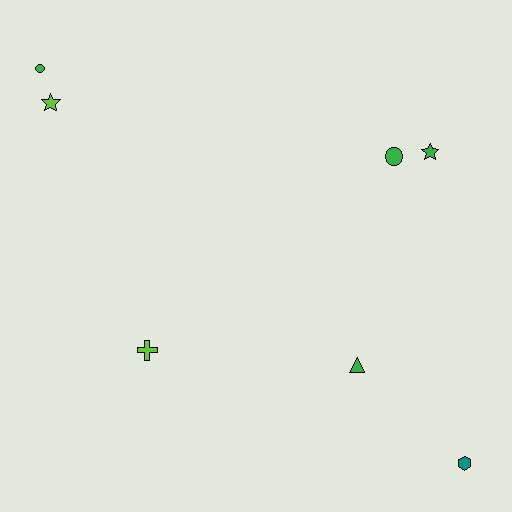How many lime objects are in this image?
There are 2 lime objects.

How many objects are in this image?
There are 7 objects.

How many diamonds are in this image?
There are no diamonds.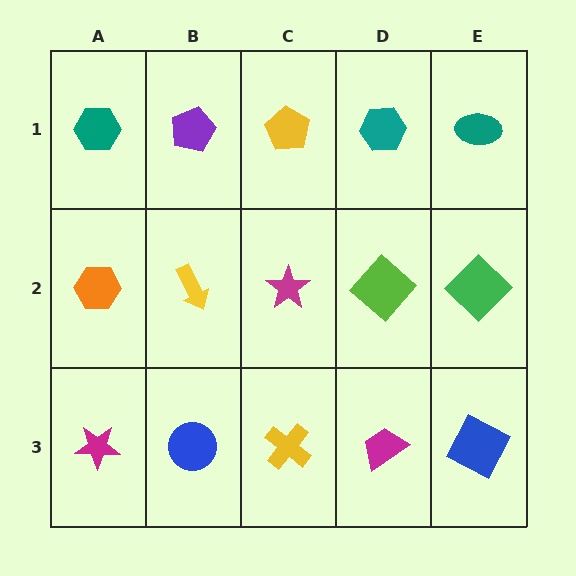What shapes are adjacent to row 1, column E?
A green diamond (row 2, column E), a teal hexagon (row 1, column D).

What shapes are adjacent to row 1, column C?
A magenta star (row 2, column C), a purple pentagon (row 1, column B), a teal hexagon (row 1, column D).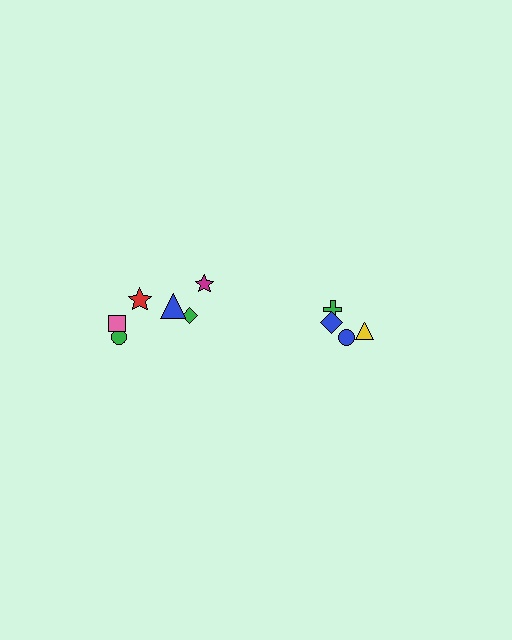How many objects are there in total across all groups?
There are 10 objects.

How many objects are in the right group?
There are 4 objects.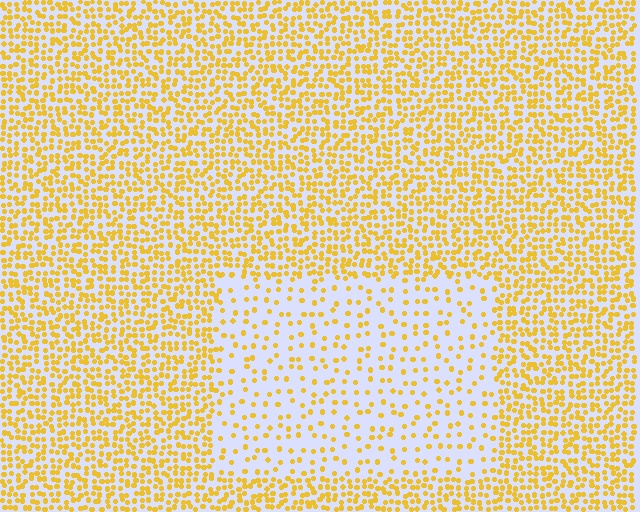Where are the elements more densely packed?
The elements are more densely packed outside the rectangle boundary.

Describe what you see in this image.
The image contains small yellow elements arranged at two different densities. A rectangle-shaped region is visible where the elements are less densely packed than the surrounding area.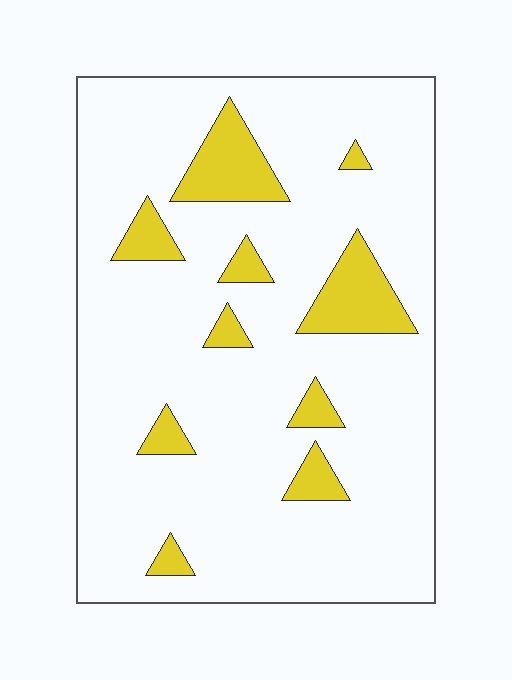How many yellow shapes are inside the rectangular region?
10.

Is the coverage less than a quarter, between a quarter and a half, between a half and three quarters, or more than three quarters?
Less than a quarter.